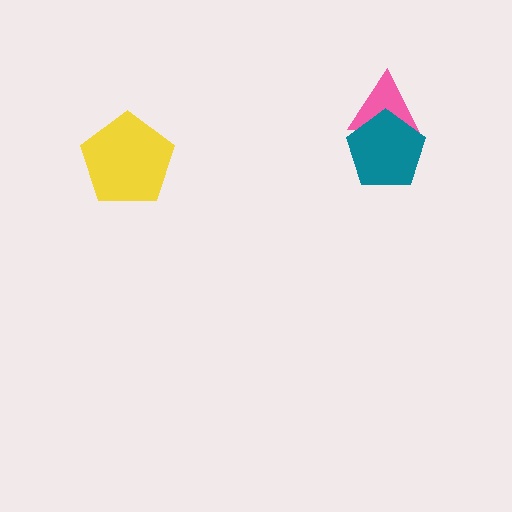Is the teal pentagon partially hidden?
No, no other shape covers it.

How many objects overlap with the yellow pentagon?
0 objects overlap with the yellow pentagon.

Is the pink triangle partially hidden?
Yes, it is partially covered by another shape.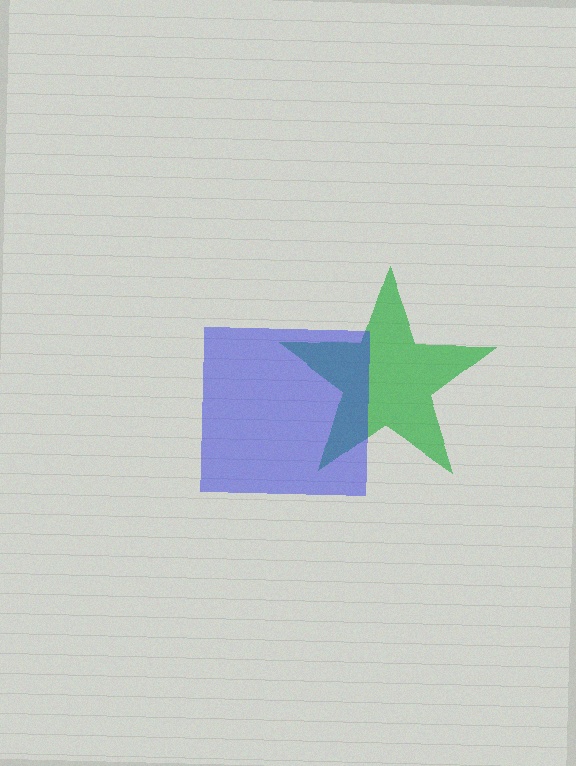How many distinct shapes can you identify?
There are 2 distinct shapes: a green star, a blue square.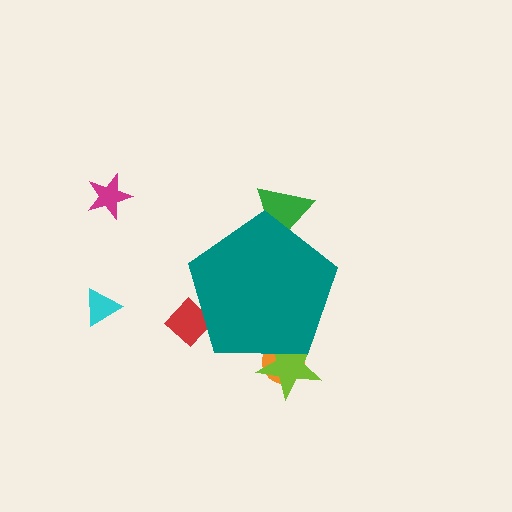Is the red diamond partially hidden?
Yes, the red diamond is partially hidden behind the teal pentagon.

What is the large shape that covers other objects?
A teal pentagon.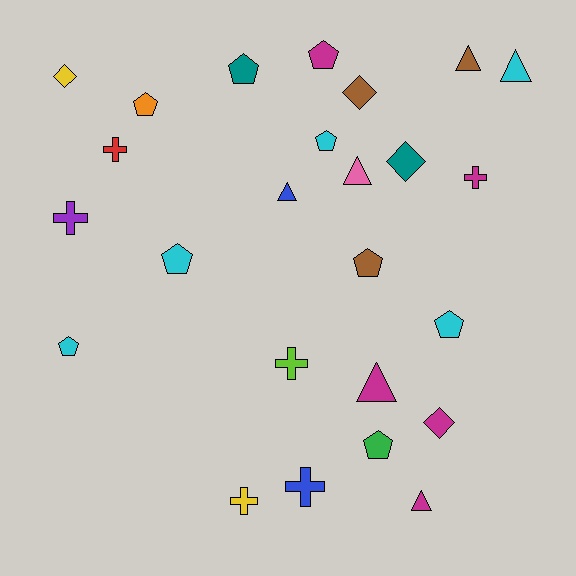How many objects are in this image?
There are 25 objects.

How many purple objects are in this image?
There is 1 purple object.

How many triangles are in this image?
There are 6 triangles.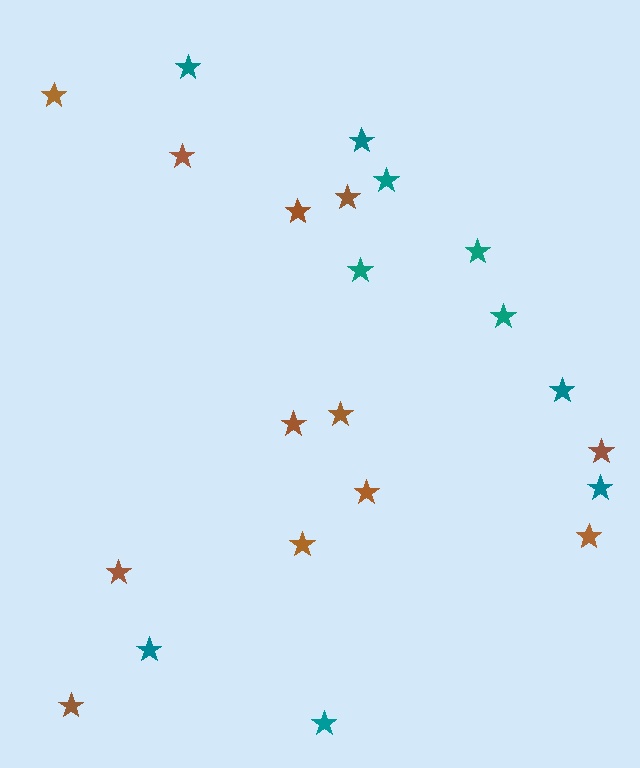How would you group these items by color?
There are 2 groups: one group of teal stars (10) and one group of brown stars (12).